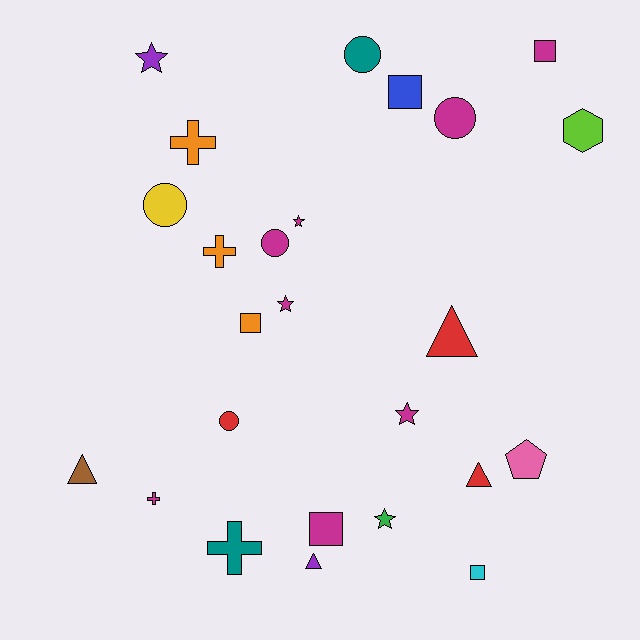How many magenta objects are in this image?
There are 8 magenta objects.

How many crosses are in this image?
There are 4 crosses.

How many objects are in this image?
There are 25 objects.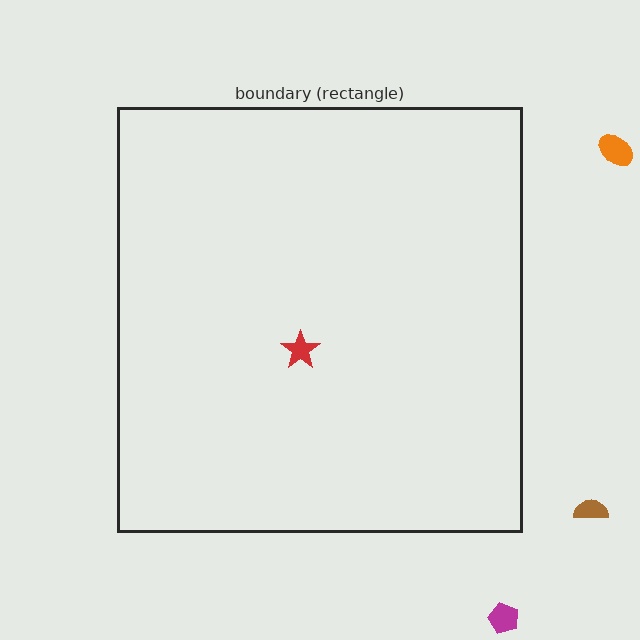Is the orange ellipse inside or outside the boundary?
Outside.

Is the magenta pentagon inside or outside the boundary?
Outside.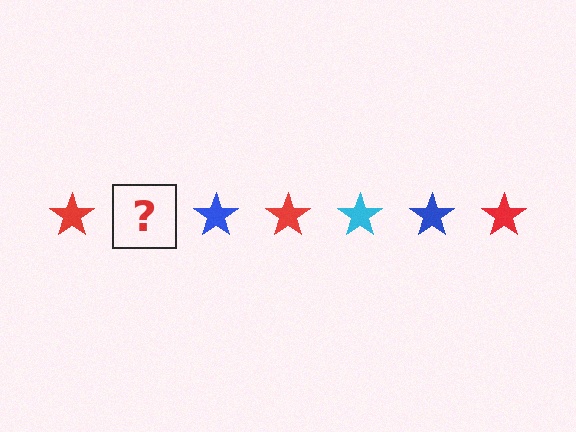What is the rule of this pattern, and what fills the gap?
The rule is that the pattern cycles through red, cyan, blue stars. The gap should be filled with a cyan star.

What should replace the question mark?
The question mark should be replaced with a cyan star.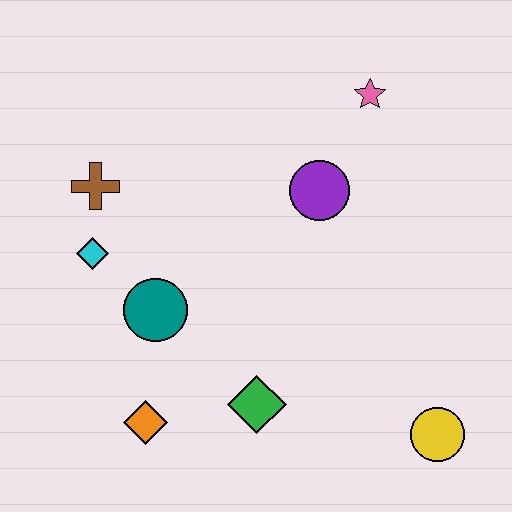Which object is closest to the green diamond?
The orange diamond is closest to the green diamond.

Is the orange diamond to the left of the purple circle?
Yes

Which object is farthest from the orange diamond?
The pink star is farthest from the orange diamond.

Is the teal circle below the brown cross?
Yes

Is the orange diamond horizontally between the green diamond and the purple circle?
No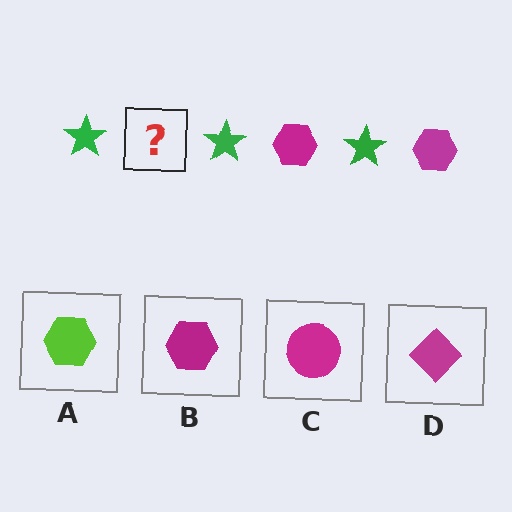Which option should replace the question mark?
Option B.